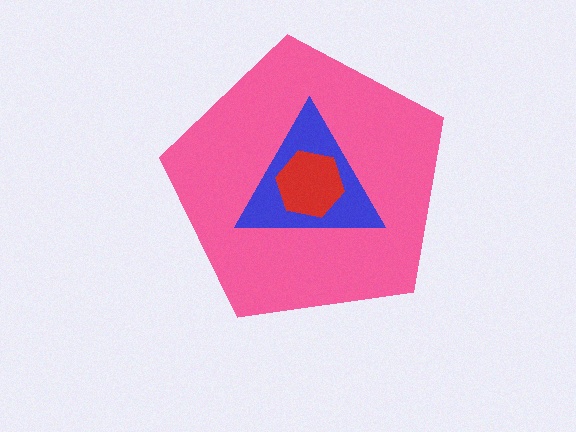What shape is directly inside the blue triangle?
The red hexagon.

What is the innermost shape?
The red hexagon.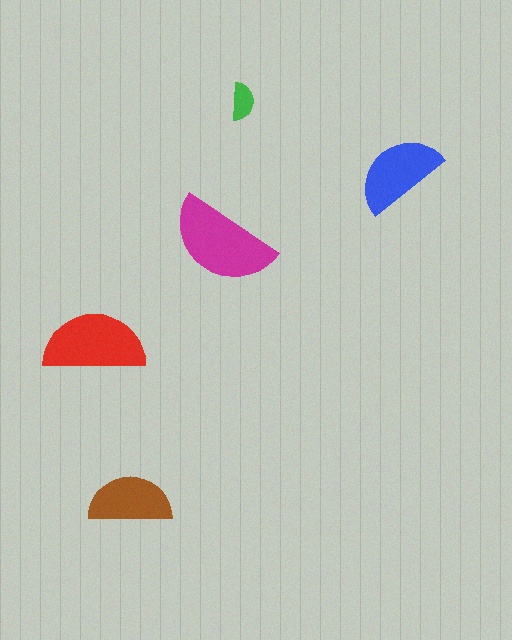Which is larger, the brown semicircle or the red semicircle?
The red one.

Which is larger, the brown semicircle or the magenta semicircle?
The magenta one.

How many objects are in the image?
There are 5 objects in the image.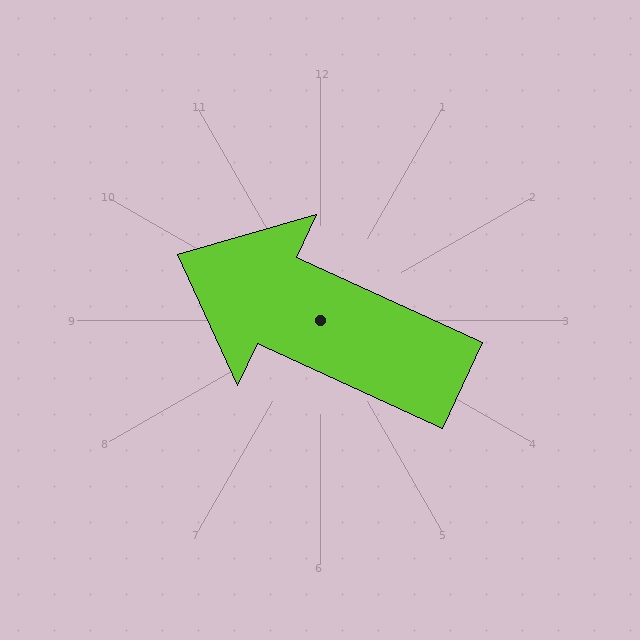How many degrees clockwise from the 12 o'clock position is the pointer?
Approximately 295 degrees.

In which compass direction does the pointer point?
Northwest.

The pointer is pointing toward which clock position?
Roughly 10 o'clock.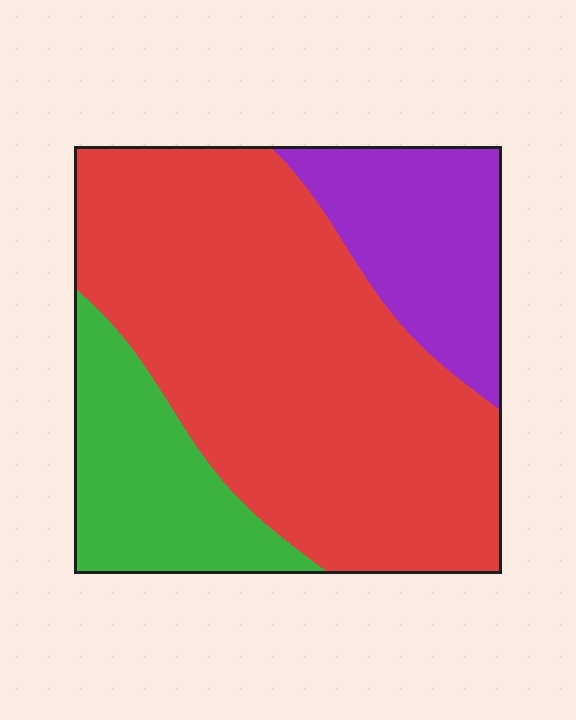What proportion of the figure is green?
Green covers about 20% of the figure.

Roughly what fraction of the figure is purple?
Purple covers 19% of the figure.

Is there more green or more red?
Red.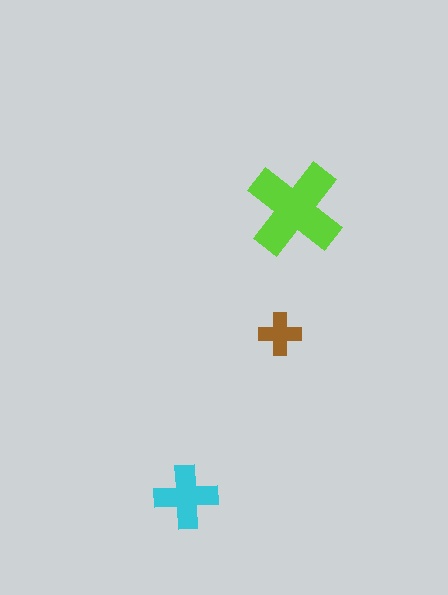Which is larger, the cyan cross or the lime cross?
The lime one.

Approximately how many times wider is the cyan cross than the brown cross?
About 1.5 times wider.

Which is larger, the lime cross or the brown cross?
The lime one.